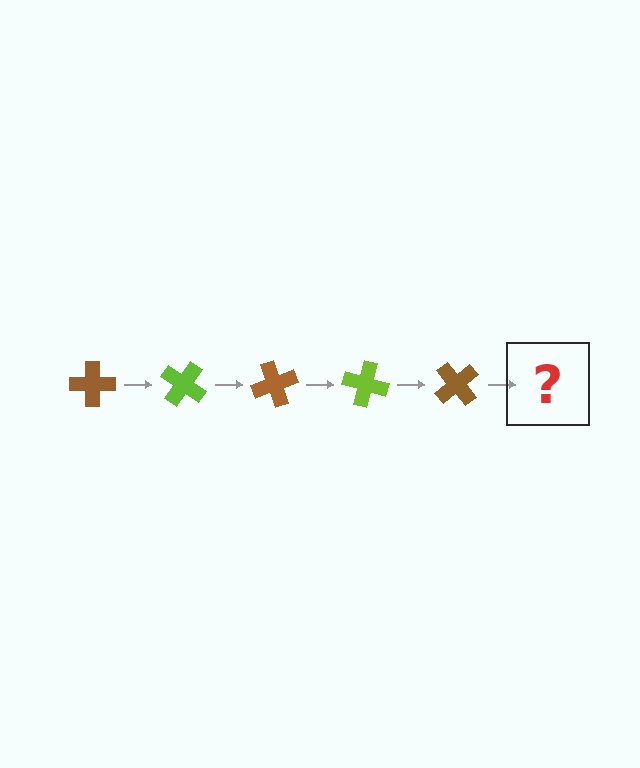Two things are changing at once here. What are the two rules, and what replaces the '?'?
The two rules are that it rotates 35 degrees each step and the color cycles through brown and lime. The '?' should be a lime cross, rotated 175 degrees from the start.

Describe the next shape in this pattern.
It should be a lime cross, rotated 175 degrees from the start.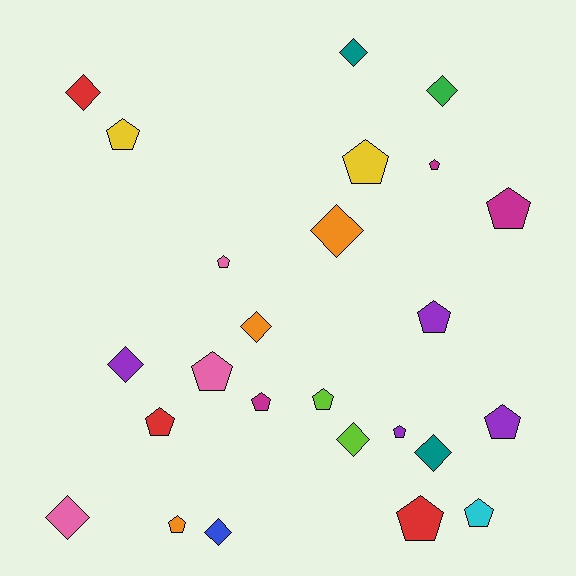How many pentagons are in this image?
There are 15 pentagons.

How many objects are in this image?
There are 25 objects.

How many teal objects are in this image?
There are 2 teal objects.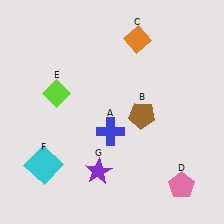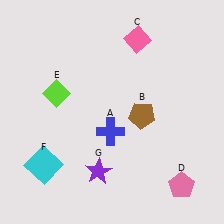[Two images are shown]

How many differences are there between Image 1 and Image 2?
There is 1 difference between the two images.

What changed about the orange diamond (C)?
In Image 1, C is orange. In Image 2, it changed to pink.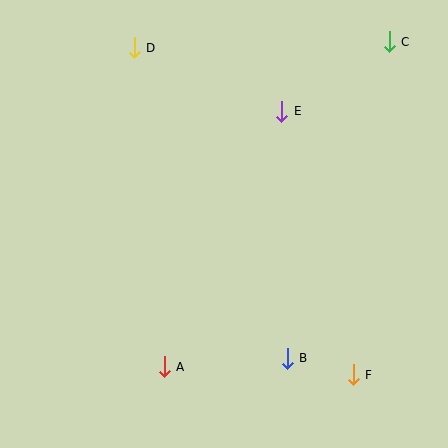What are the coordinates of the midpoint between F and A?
The midpoint between F and A is at (259, 371).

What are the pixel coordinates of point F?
Point F is at (353, 375).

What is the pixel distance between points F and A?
The distance between F and A is 189 pixels.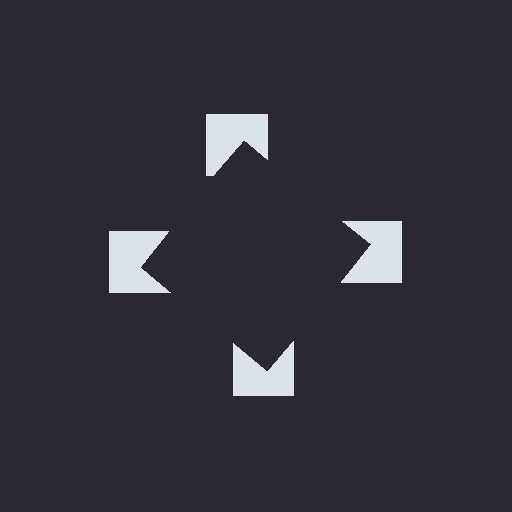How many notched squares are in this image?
There are 4 — one at each vertex of the illusory square.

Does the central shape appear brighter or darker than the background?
It typically appears slightly darker than the background, even though no actual brightness change is drawn.